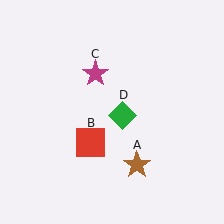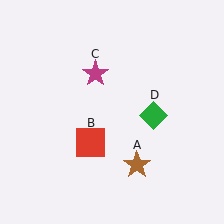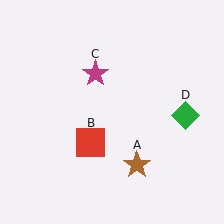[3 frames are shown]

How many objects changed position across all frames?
1 object changed position: green diamond (object D).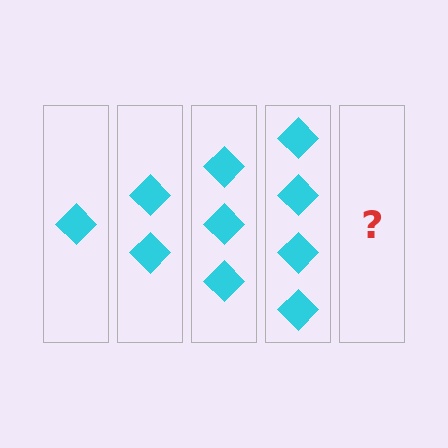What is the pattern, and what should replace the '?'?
The pattern is that each step adds one more diamond. The '?' should be 5 diamonds.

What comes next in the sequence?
The next element should be 5 diamonds.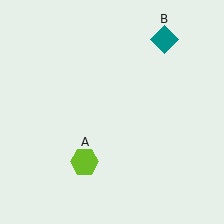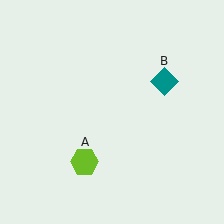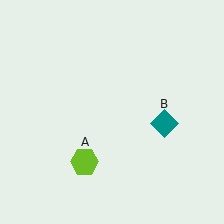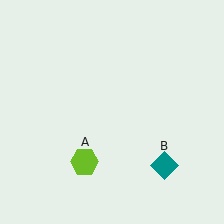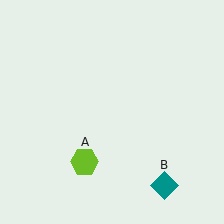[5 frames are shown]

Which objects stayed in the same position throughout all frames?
Lime hexagon (object A) remained stationary.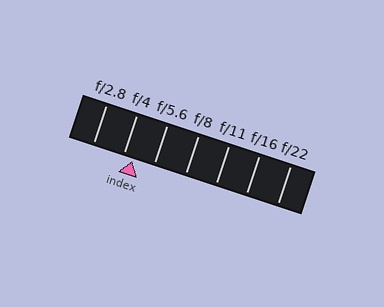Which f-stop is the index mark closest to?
The index mark is closest to f/4.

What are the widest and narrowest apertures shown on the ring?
The widest aperture shown is f/2.8 and the narrowest is f/22.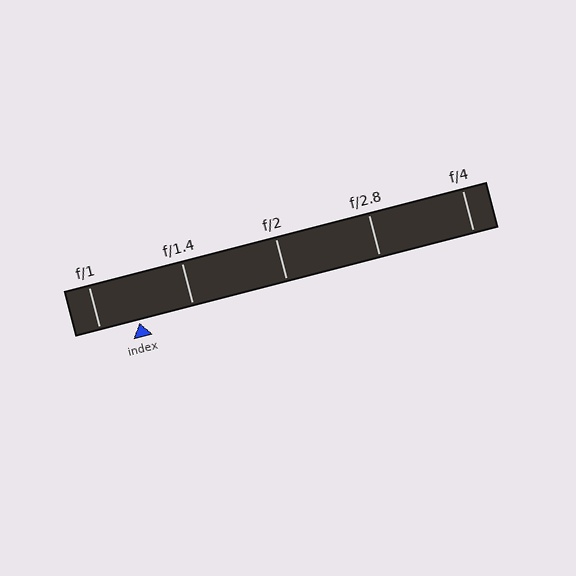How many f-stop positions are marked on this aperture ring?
There are 5 f-stop positions marked.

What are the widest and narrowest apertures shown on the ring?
The widest aperture shown is f/1 and the narrowest is f/4.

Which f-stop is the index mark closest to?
The index mark is closest to f/1.